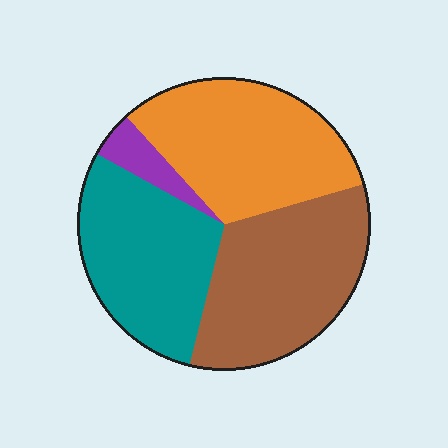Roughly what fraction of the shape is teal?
Teal takes up between a sixth and a third of the shape.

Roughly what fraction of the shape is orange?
Orange takes up between a quarter and a half of the shape.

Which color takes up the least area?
Purple, at roughly 5%.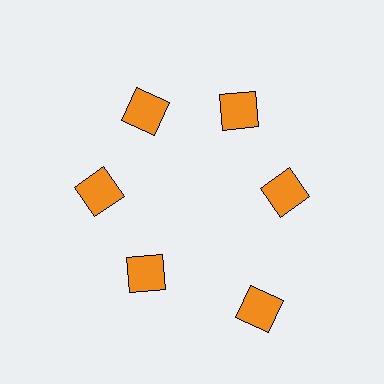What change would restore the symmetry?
The symmetry would be restored by moving it inward, back onto the ring so that all 6 squares sit at equal angles and equal distance from the center.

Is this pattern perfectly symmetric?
No. The 6 orange squares are arranged in a ring, but one element near the 5 o'clock position is pushed outward from the center, breaking the 6-fold rotational symmetry.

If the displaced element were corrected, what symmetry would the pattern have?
It would have 6-fold rotational symmetry — the pattern would map onto itself every 60 degrees.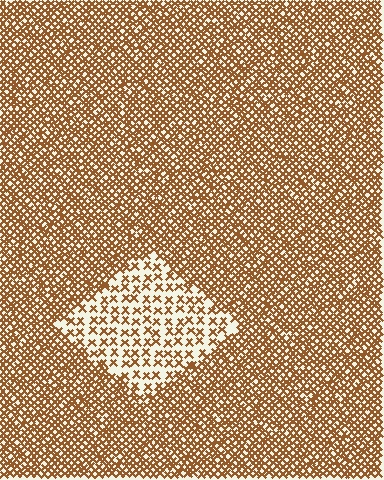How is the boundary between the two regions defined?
The boundary is defined by a change in element density (approximately 2.5x ratio). All elements are the same color, size, and shape.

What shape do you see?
I see a diamond.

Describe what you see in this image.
The image contains small brown elements arranged at two different densities. A diamond-shaped region is visible where the elements are less densely packed than the surrounding area.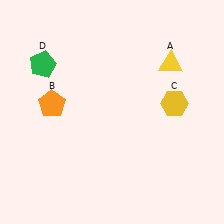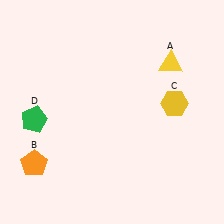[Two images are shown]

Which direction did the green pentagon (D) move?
The green pentagon (D) moved down.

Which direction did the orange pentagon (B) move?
The orange pentagon (B) moved down.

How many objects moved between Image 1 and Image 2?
2 objects moved between the two images.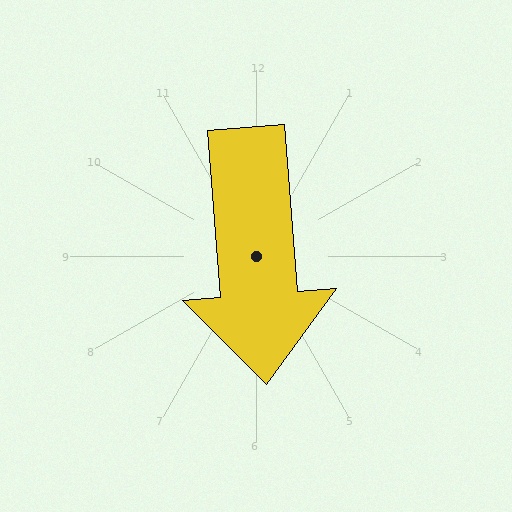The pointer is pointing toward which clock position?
Roughly 6 o'clock.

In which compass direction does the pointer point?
South.